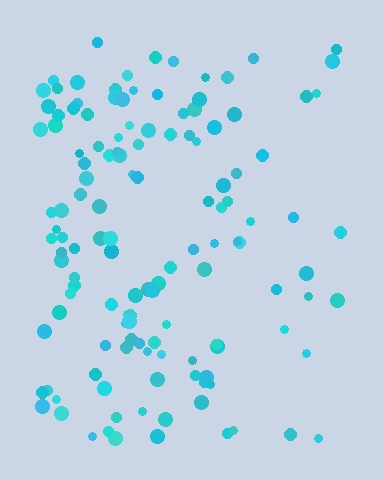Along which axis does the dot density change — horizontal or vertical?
Horizontal.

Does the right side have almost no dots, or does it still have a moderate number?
Still a moderate number, just noticeably fewer than the left.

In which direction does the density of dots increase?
From right to left, with the left side densest.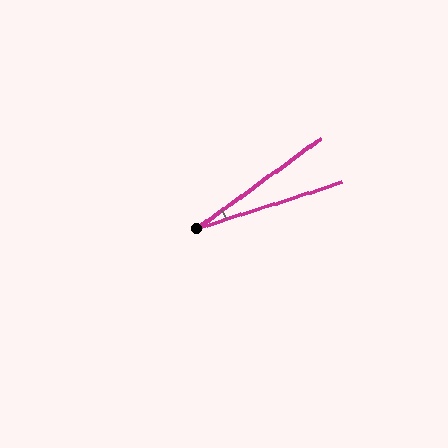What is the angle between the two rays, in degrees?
Approximately 18 degrees.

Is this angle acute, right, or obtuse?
It is acute.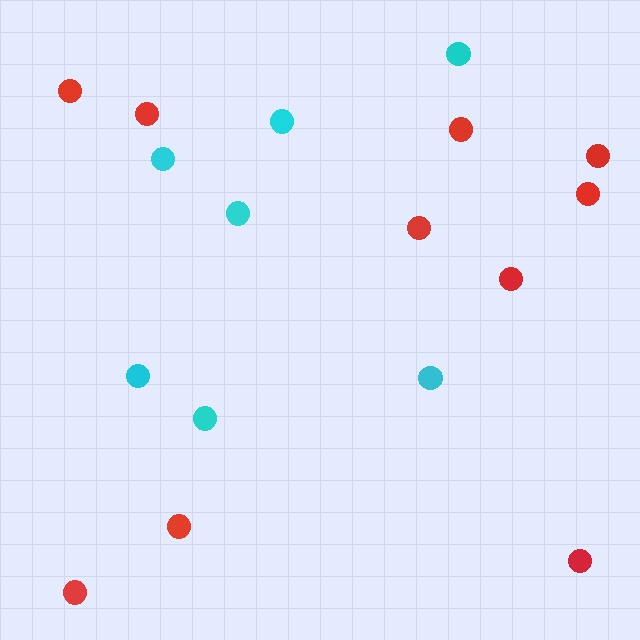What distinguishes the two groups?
There are 2 groups: one group of cyan circles (7) and one group of red circles (10).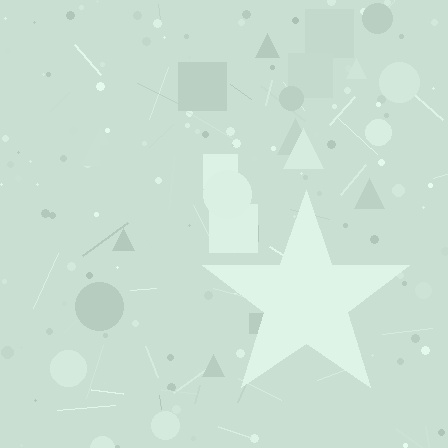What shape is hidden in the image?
A star is hidden in the image.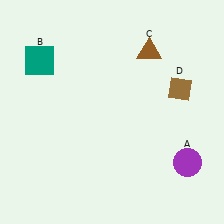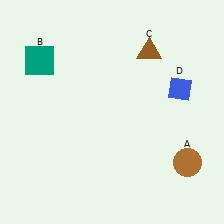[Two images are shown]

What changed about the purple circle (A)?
In Image 1, A is purple. In Image 2, it changed to brown.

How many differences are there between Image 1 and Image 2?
There are 2 differences between the two images.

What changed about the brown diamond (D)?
In Image 1, D is brown. In Image 2, it changed to blue.